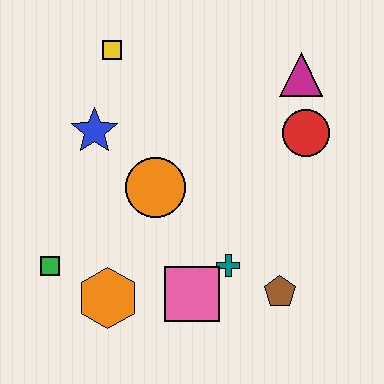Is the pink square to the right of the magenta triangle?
No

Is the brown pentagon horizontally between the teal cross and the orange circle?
No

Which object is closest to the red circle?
The magenta triangle is closest to the red circle.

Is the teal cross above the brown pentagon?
Yes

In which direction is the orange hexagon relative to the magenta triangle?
The orange hexagon is below the magenta triangle.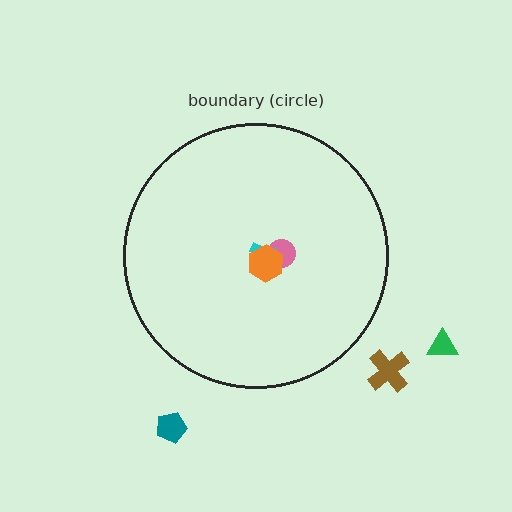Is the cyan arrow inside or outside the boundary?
Inside.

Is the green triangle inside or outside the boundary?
Outside.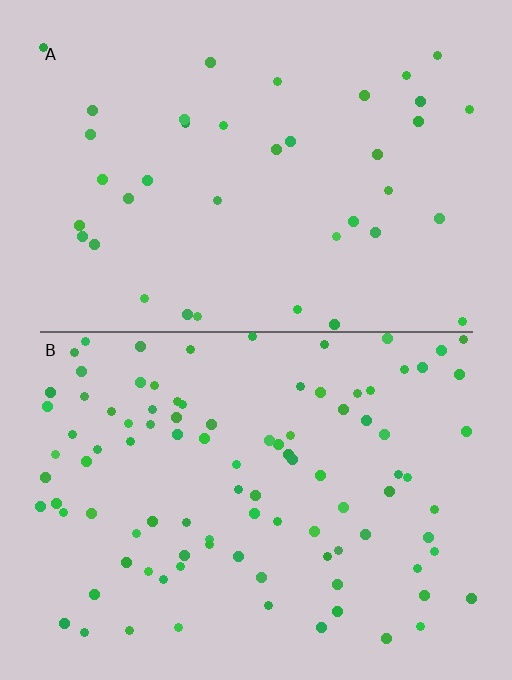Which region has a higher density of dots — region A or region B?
B (the bottom).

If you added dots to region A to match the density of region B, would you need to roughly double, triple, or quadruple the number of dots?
Approximately triple.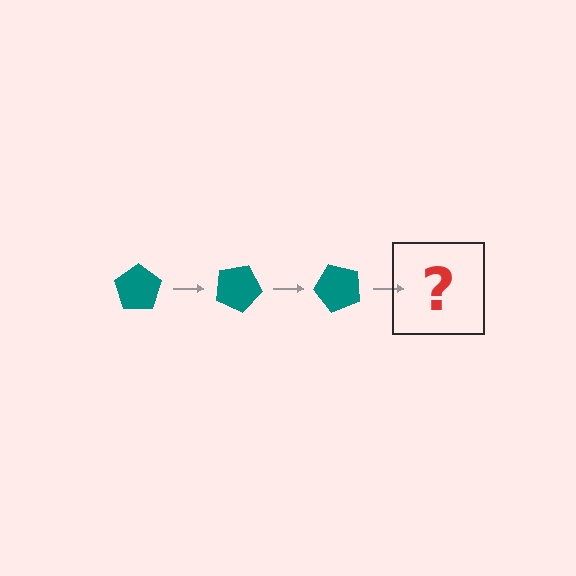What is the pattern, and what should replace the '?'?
The pattern is that the pentagon rotates 25 degrees each step. The '?' should be a teal pentagon rotated 75 degrees.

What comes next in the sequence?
The next element should be a teal pentagon rotated 75 degrees.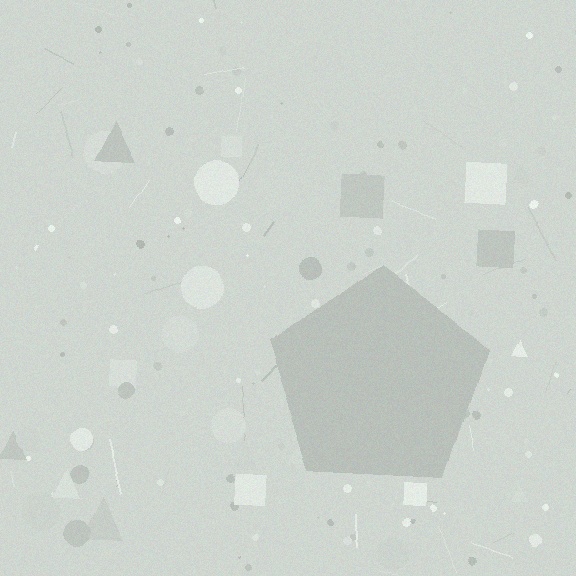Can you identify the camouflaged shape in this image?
The camouflaged shape is a pentagon.